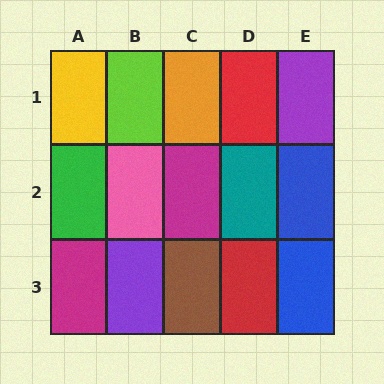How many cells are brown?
1 cell is brown.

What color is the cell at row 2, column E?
Blue.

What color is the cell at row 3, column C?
Brown.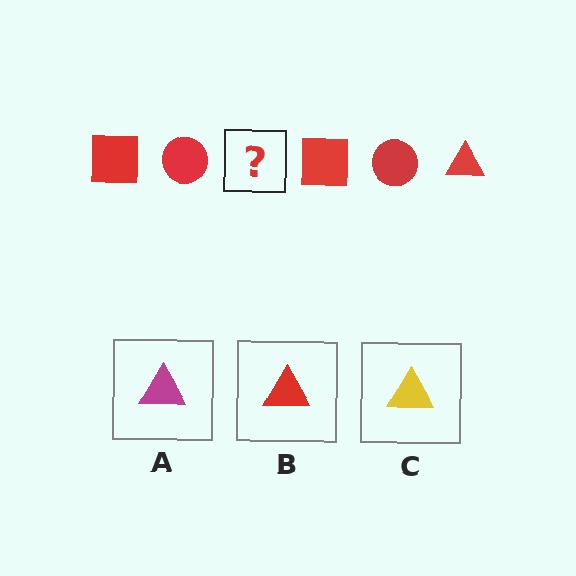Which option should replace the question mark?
Option B.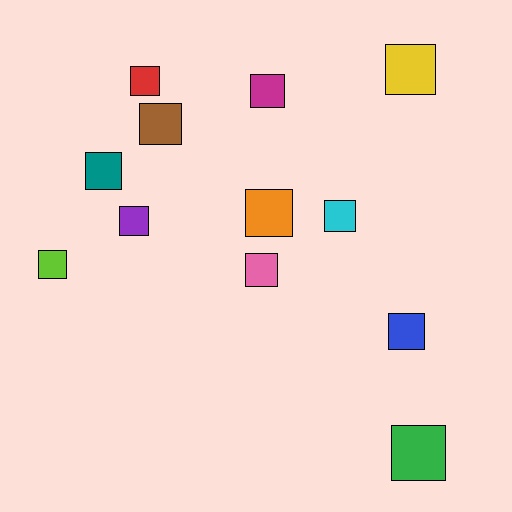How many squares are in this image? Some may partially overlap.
There are 12 squares.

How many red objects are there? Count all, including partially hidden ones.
There is 1 red object.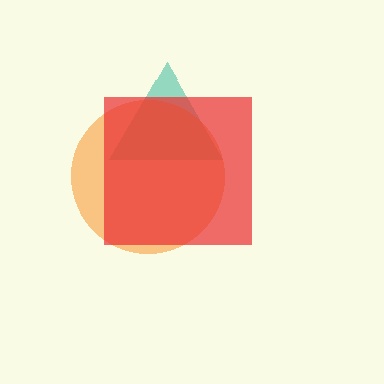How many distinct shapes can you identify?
There are 3 distinct shapes: a teal triangle, an orange circle, a red square.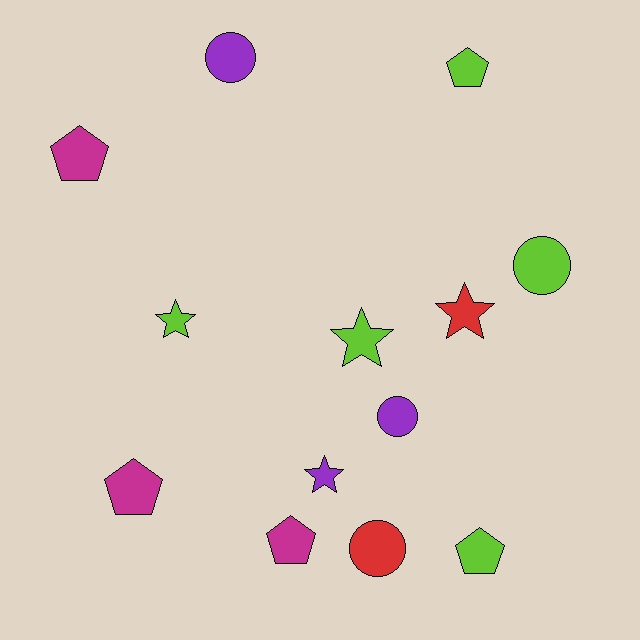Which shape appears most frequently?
Pentagon, with 5 objects.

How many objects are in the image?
There are 13 objects.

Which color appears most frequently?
Lime, with 5 objects.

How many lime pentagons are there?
There are 2 lime pentagons.